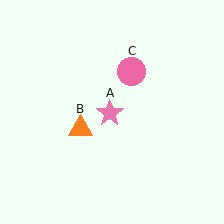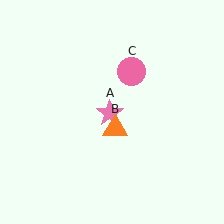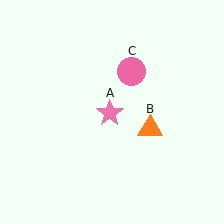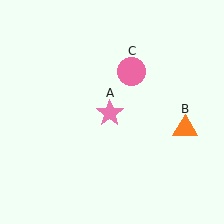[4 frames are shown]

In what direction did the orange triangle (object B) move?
The orange triangle (object B) moved right.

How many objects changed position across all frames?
1 object changed position: orange triangle (object B).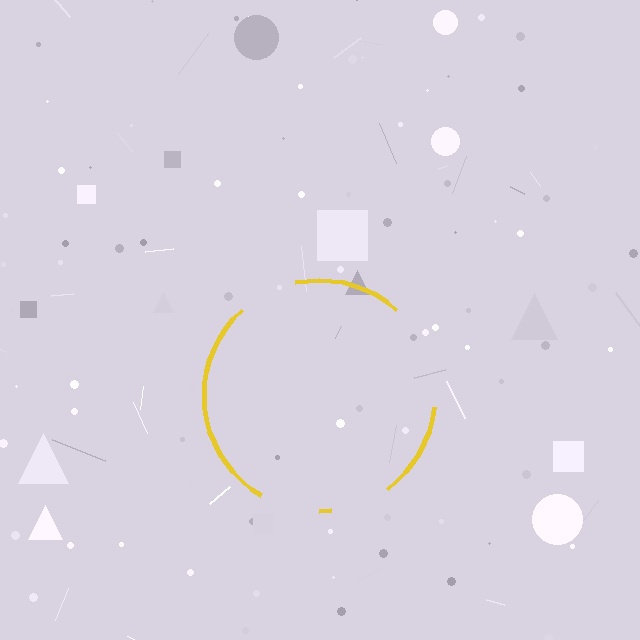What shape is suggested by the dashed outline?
The dashed outline suggests a circle.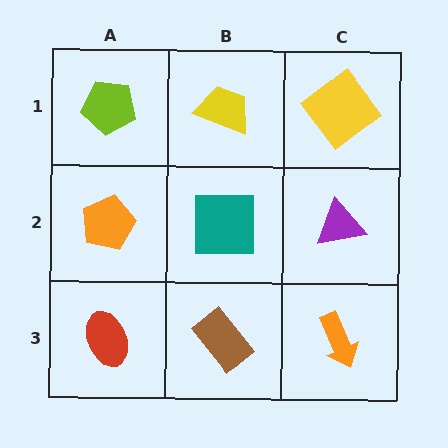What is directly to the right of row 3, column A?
A brown rectangle.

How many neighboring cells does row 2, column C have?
3.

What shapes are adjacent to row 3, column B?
A teal square (row 2, column B), a red ellipse (row 3, column A), an orange arrow (row 3, column C).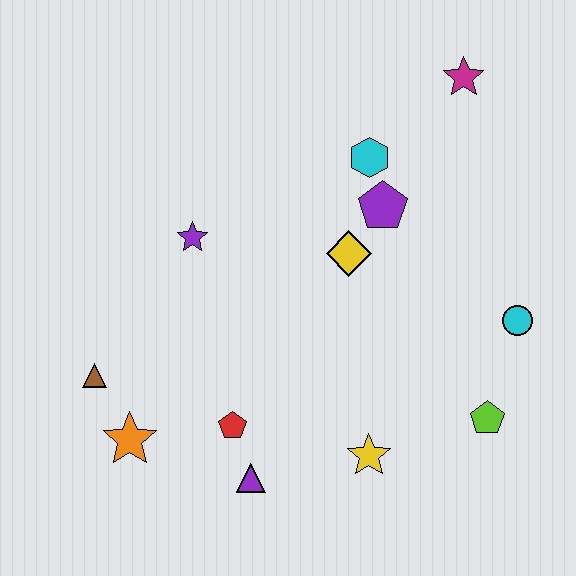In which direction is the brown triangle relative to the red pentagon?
The brown triangle is to the left of the red pentagon.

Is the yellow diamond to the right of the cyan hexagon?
No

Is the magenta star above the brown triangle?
Yes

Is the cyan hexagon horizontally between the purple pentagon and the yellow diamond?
Yes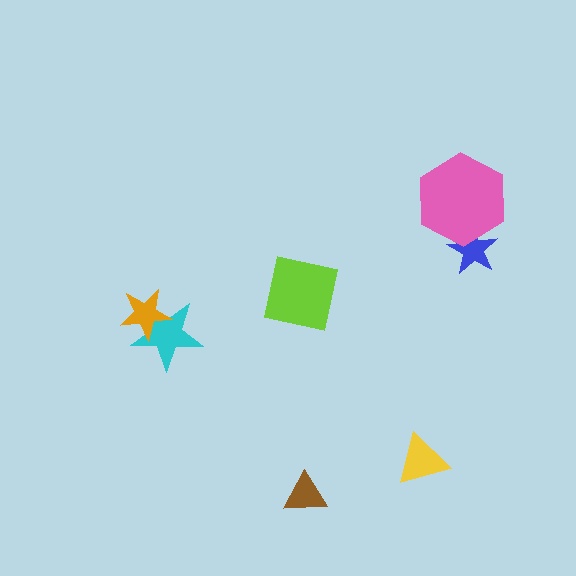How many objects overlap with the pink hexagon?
1 object overlaps with the pink hexagon.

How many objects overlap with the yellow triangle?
0 objects overlap with the yellow triangle.